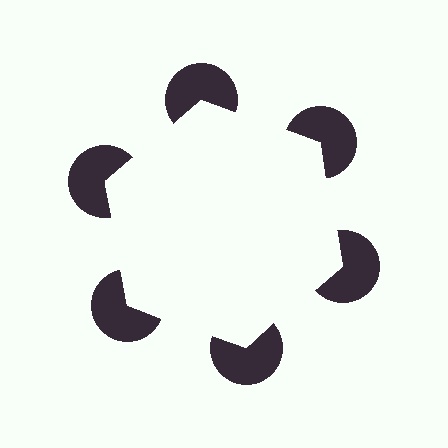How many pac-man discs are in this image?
There are 6 — one at each vertex of the illusory hexagon.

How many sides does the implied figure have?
6 sides.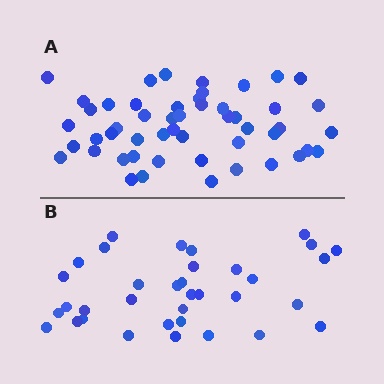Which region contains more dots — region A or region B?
Region A (the top region) has more dots.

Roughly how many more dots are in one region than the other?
Region A has approximately 15 more dots than region B.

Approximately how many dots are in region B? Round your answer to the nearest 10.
About 40 dots. (The exact count is 35, which rounds to 40.)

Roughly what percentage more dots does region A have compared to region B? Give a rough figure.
About 45% more.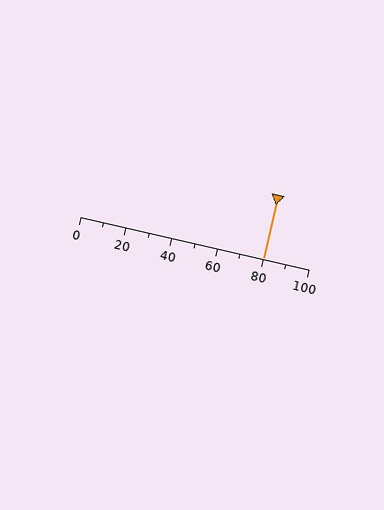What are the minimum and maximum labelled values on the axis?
The axis runs from 0 to 100.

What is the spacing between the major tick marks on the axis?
The major ticks are spaced 20 apart.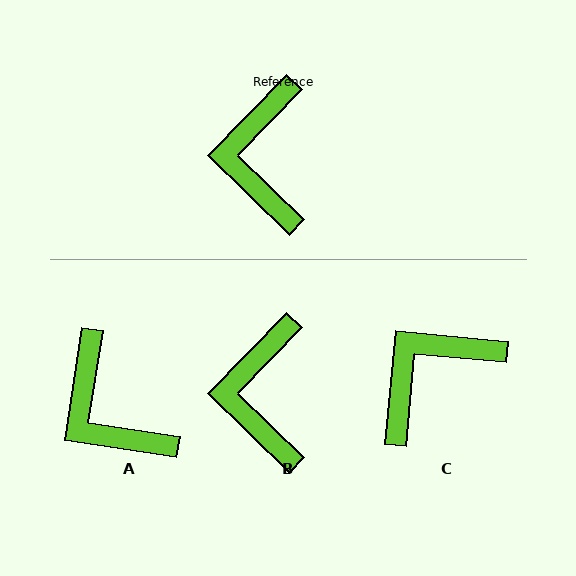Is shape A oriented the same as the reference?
No, it is off by about 35 degrees.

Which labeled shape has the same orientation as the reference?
B.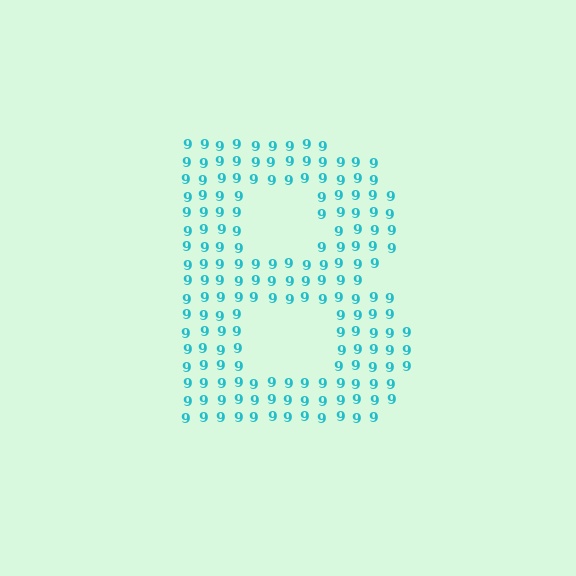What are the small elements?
The small elements are digit 9's.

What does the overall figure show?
The overall figure shows the letter B.